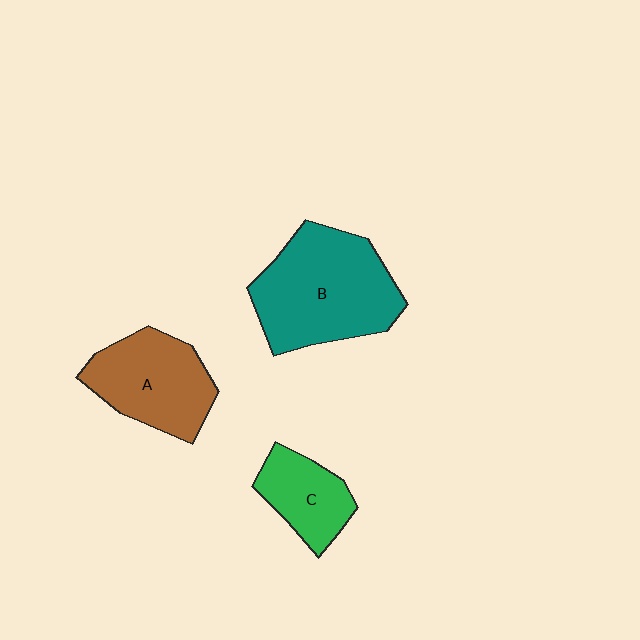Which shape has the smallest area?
Shape C (green).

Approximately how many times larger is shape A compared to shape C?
Approximately 1.5 times.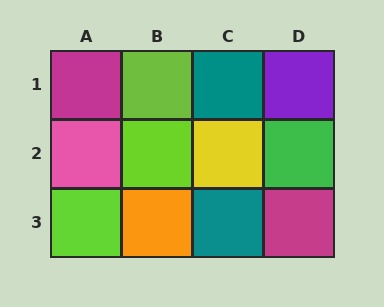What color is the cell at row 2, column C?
Yellow.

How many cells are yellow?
1 cell is yellow.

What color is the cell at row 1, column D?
Purple.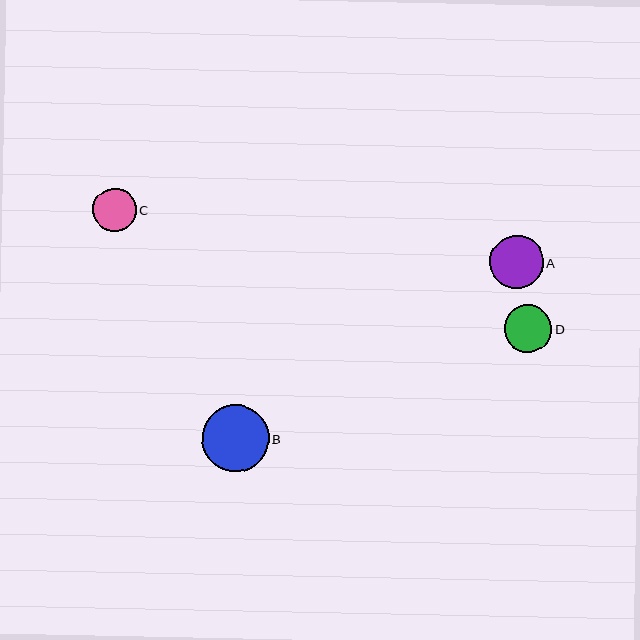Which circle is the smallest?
Circle C is the smallest with a size of approximately 43 pixels.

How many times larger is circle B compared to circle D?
Circle B is approximately 1.4 times the size of circle D.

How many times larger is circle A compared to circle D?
Circle A is approximately 1.1 times the size of circle D.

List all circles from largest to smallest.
From largest to smallest: B, A, D, C.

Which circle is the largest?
Circle B is the largest with a size of approximately 67 pixels.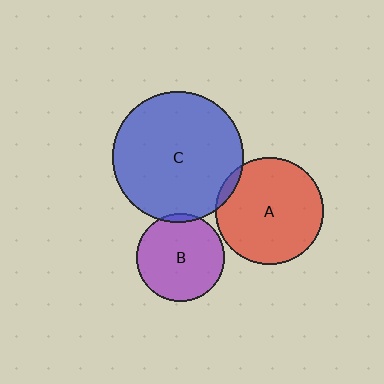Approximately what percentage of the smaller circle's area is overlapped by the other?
Approximately 5%.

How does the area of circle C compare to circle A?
Approximately 1.5 times.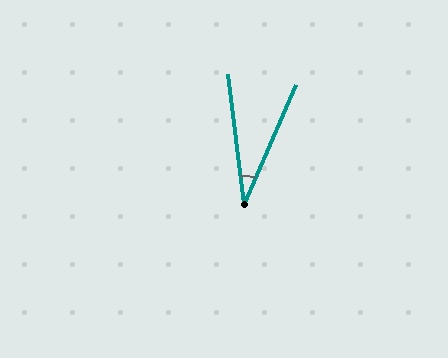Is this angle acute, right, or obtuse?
It is acute.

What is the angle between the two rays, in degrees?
Approximately 30 degrees.